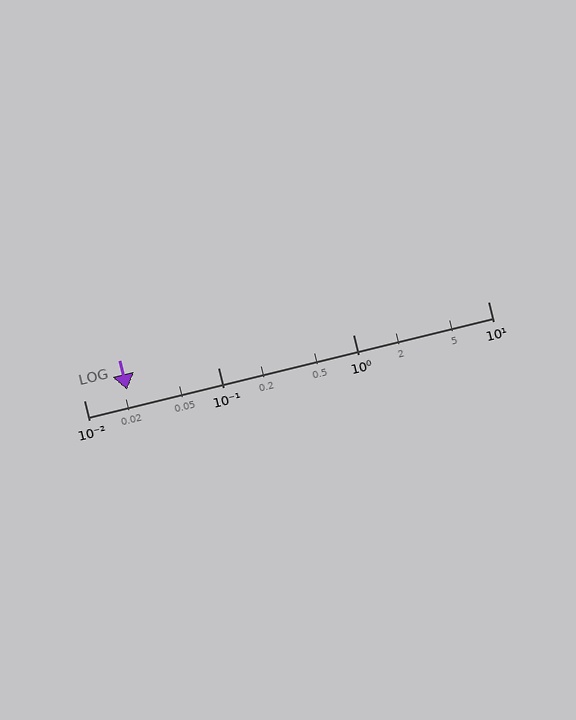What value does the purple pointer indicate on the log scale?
The pointer indicates approximately 0.021.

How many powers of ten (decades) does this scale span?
The scale spans 3 decades, from 0.01 to 10.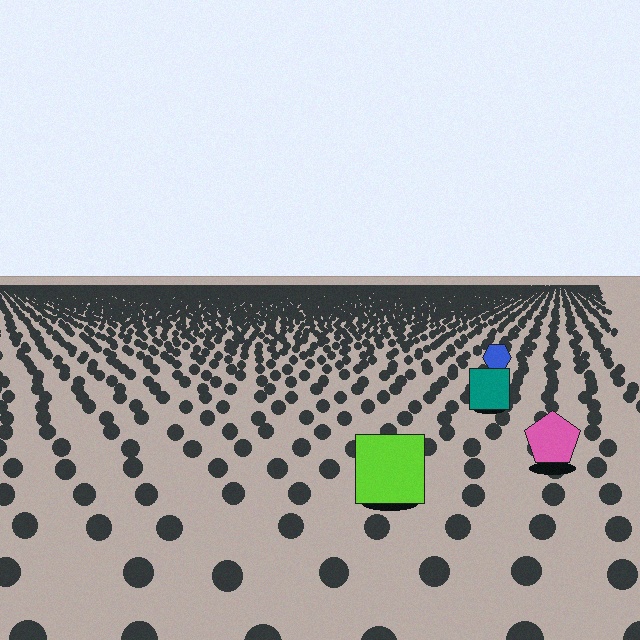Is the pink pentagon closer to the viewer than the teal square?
Yes. The pink pentagon is closer — you can tell from the texture gradient: the ground texture is coarser near it.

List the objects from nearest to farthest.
From nearest to farthest: the lime square, the pink pentagon, the teal square, the blue hexagon.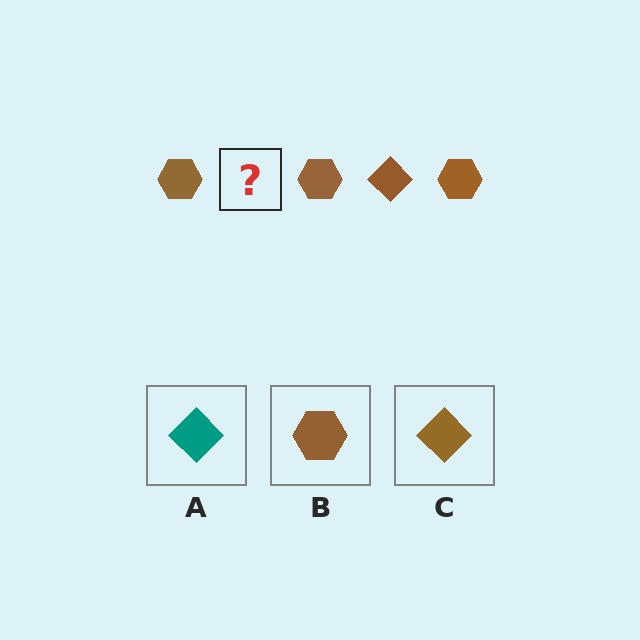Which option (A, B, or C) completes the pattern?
C.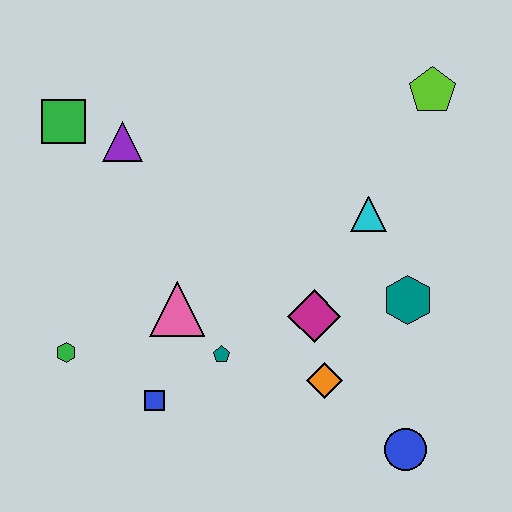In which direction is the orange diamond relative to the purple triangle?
The orange diamond is below the purple triangle.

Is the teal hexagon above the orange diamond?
Yes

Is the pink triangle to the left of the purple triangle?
No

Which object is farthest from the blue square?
The lime pentagon is farthest from the blue square.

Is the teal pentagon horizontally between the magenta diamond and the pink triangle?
Yes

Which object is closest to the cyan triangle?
The teal hexagon is closest to the cyan triangle.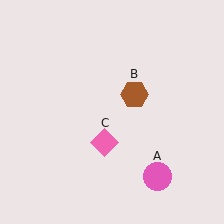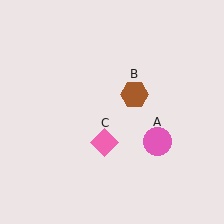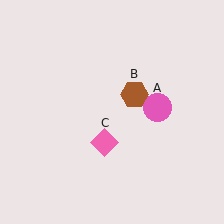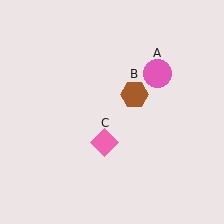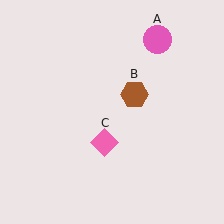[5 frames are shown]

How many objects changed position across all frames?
1 object changed position: pink circle (object A).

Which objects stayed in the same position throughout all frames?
Brown hexagon (object B) and pink diamond (object C) remained stationary.